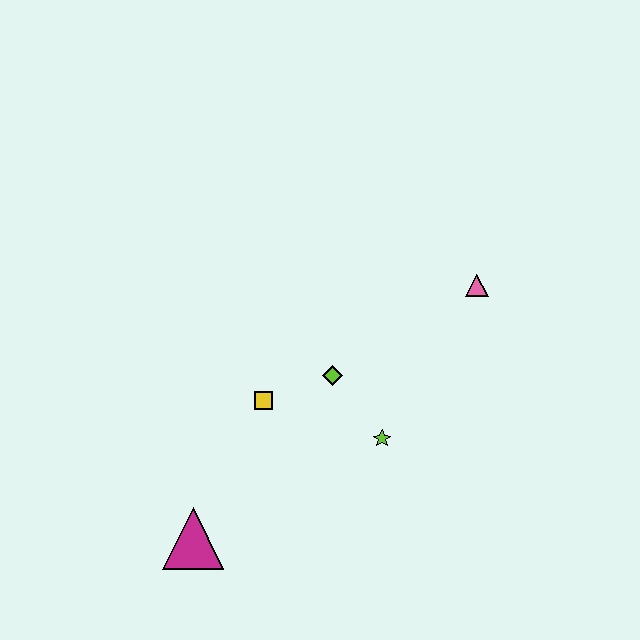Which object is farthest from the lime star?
The magenta triangle is farthest from the lime star.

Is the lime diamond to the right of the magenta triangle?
Yes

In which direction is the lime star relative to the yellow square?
The lime star is to the right of the yellow square.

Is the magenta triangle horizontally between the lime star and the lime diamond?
No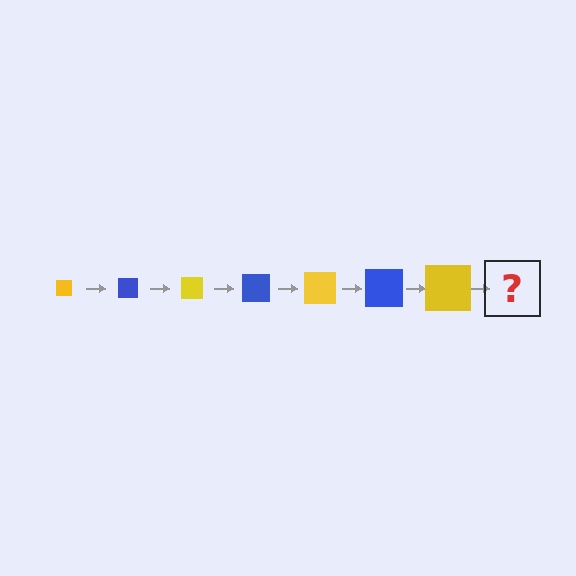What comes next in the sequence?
The next element should be a blue square, larger than the previous one.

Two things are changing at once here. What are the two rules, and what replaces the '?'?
The two rules are that the square grows larger each step and the color cycles through yellow and blue. The '?' should be a blue square, larger than the previous one.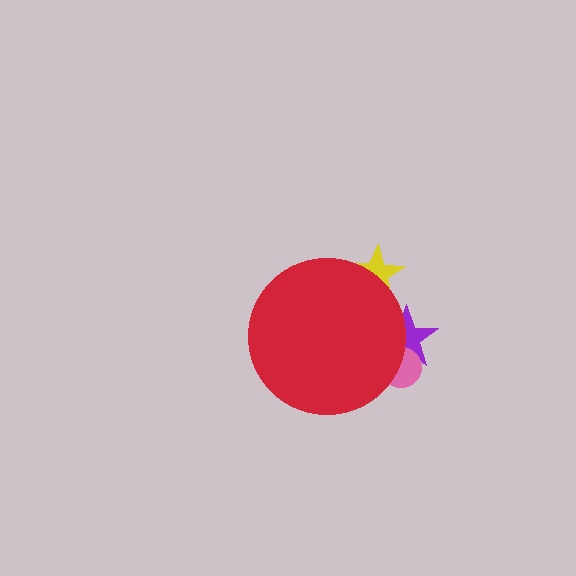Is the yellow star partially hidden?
Yes, the yellow star is partially hidden behind the red circle.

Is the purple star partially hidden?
Yes, the purple star is partially hidden behind the red circle.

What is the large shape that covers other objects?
A red circle.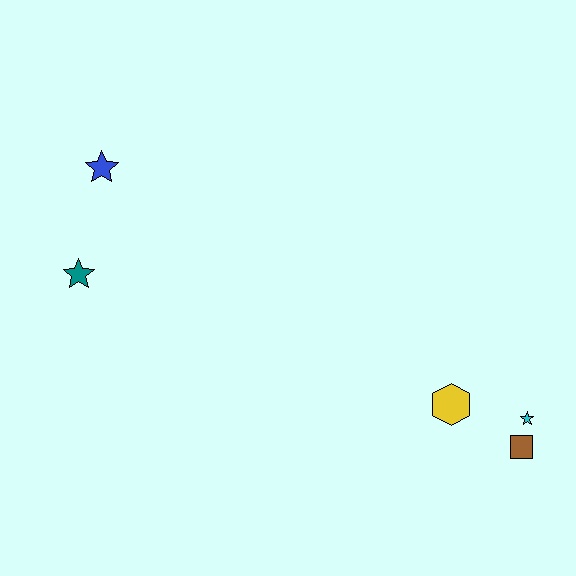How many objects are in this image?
There are 5 objects.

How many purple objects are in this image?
There are no purple objects.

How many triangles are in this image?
There are no triangles.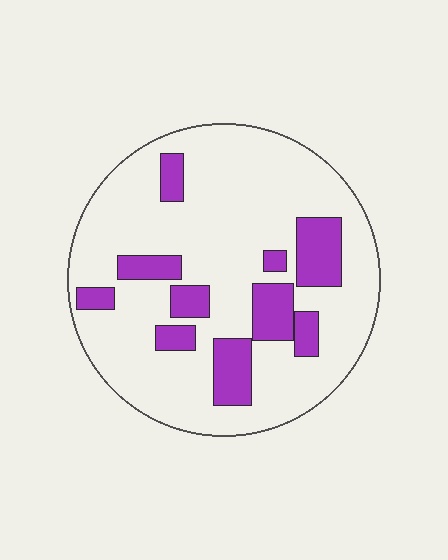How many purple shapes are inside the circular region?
10.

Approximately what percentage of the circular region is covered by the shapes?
Approximately 20%.